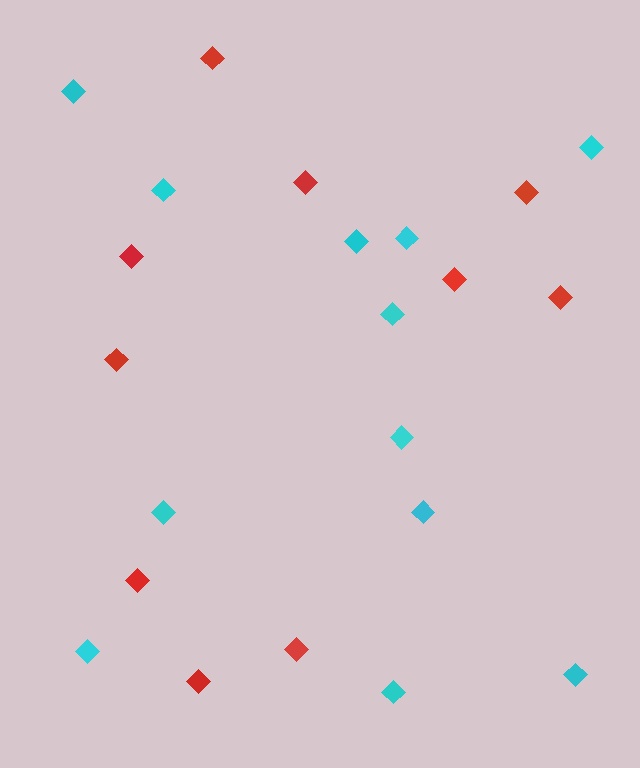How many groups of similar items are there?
There are 2 groups: one group of red diamonds (10) and one group of cyan diamonds (12).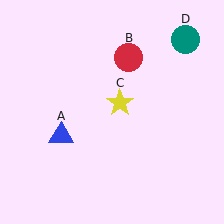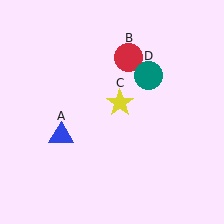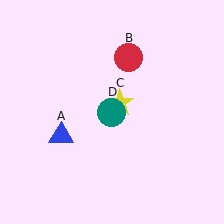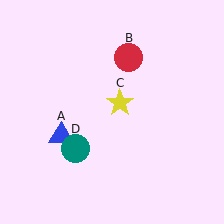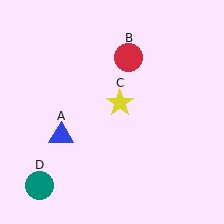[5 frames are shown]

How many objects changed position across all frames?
1 object changed position: teal circle (object D).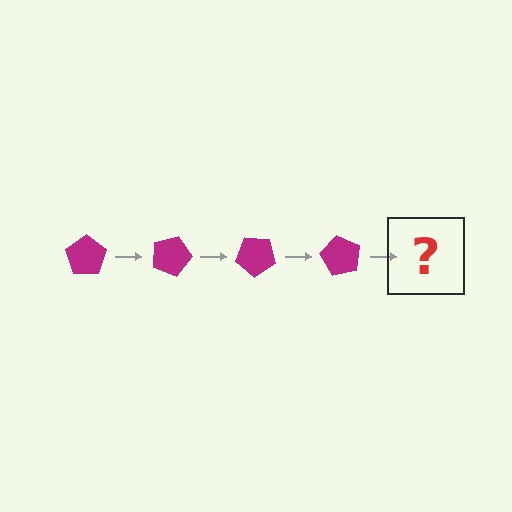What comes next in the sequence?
The next element should be a magenta pentagon rotated 80 degrees.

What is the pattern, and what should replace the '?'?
The pattern is that the pentagon rotates 20 degrees each step. The '?' should be a magenta pentagon rotated 80 degrees.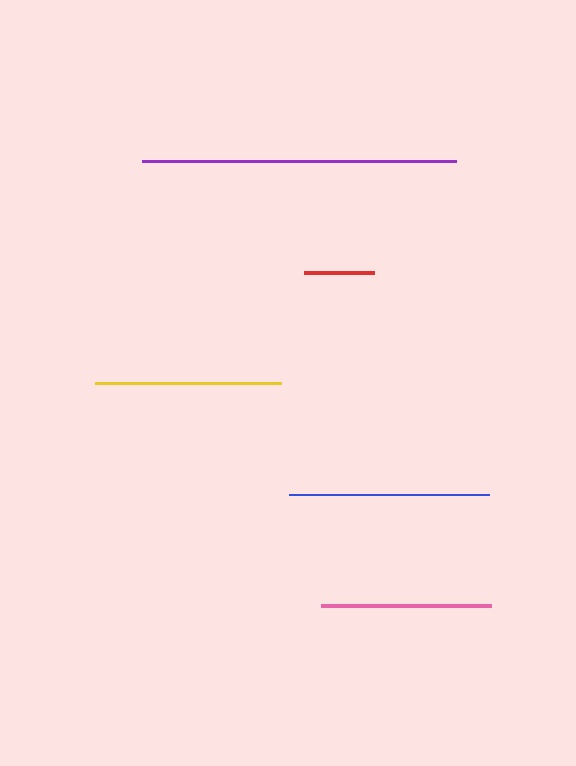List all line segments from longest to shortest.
From longest to shortest: purple, blue, yellow, pink, red.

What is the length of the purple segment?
The purple segment is approximately 314 pixels long.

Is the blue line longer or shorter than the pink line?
The blue line is longer than the pink line.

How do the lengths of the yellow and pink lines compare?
The yellow and pink lines are approximately the same length.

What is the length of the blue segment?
The blue segment is approximately 200 pixels long.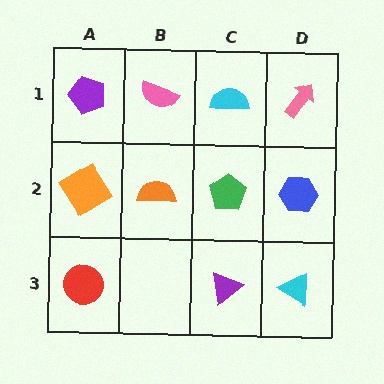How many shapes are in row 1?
4 shapes.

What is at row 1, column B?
A pink semicircle.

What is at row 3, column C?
A purple triangle.